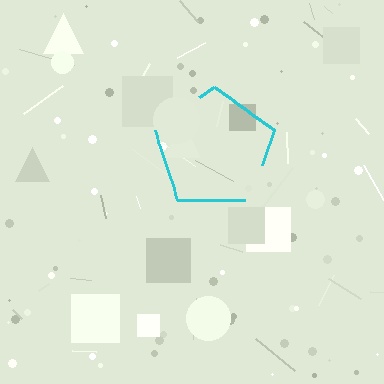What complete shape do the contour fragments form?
The contour fragments form a pentagon.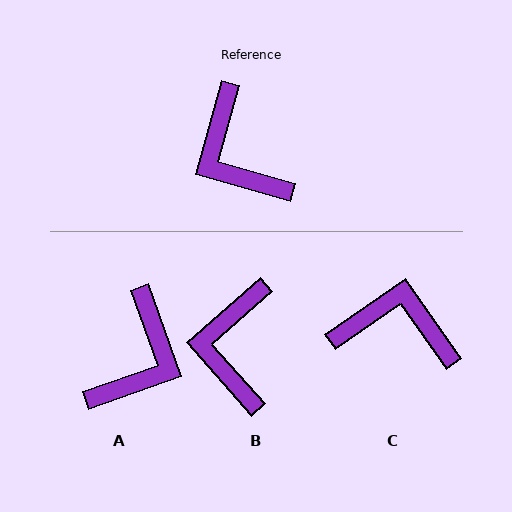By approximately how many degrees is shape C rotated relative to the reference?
Approximately 129 degrees clockwise.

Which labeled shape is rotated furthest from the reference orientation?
C, about 129 degrees away.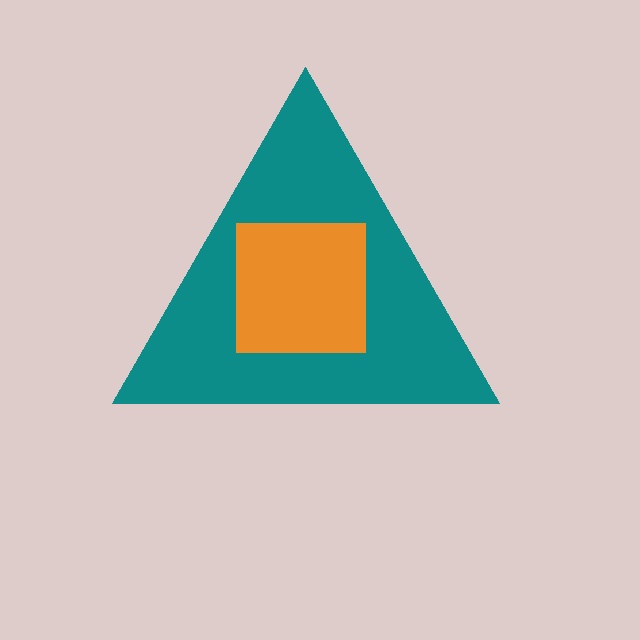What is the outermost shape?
The teal triangle.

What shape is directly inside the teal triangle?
The orange square.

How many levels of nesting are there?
2.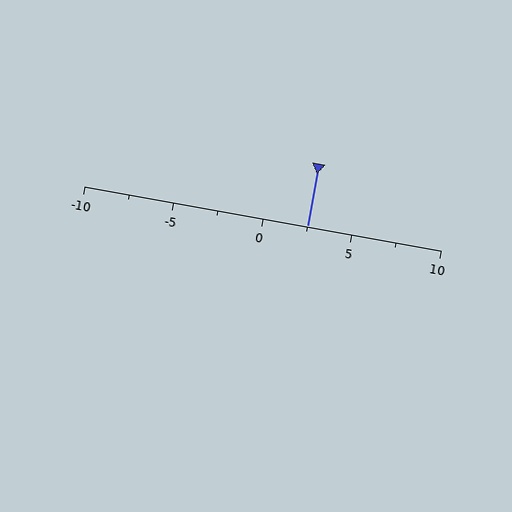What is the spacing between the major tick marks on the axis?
The major ticks are spaced 5 apart.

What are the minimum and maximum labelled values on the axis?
The axis runs from -10 to 10.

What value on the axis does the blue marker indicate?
The marker indicates approximately 2.5.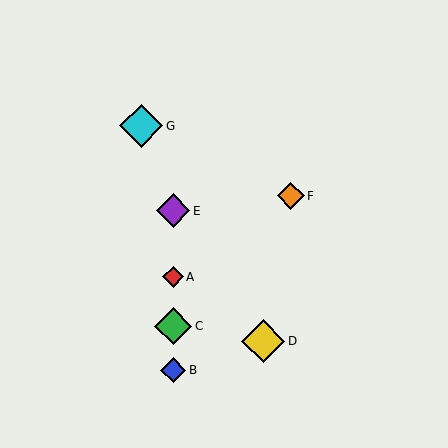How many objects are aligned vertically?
4 objects (A, B, C, E) are aligned vertically.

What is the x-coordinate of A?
Object A is at x≈173.